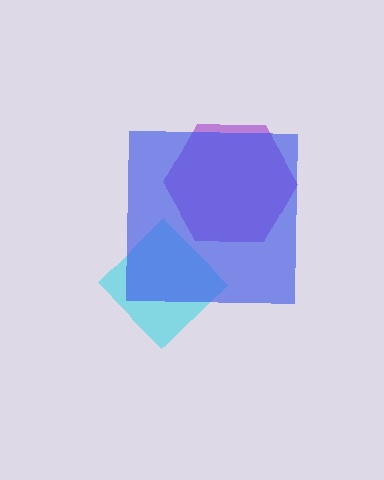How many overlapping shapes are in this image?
There are 3 overlapping shapes in the image.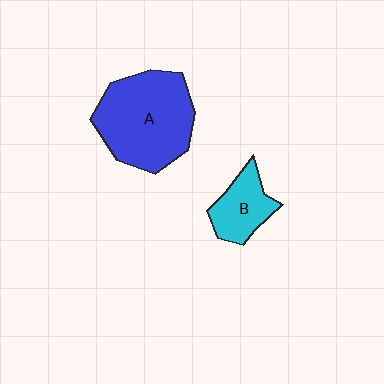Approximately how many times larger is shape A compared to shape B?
Approximately 2.4 times.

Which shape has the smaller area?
Shape B (cyan).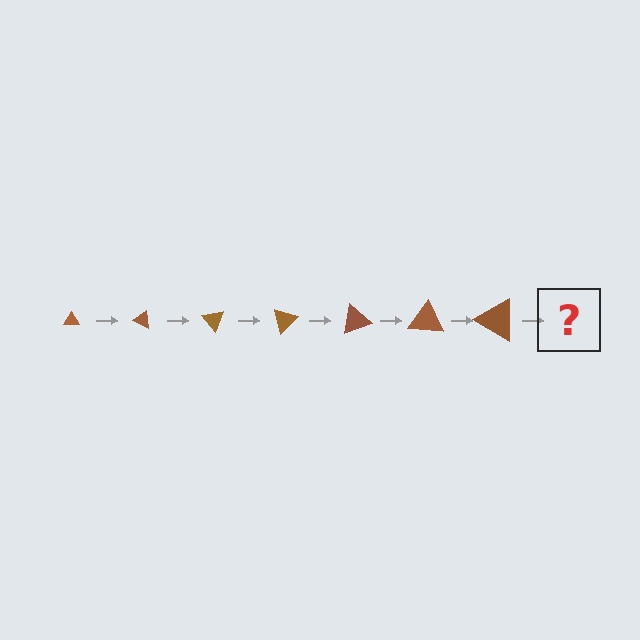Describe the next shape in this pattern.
It should be a triangle, larger than the previous one and rotated 175 degrees from the start.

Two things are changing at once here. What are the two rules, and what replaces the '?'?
The two rules are that the triangle grows larger each step and it rotates 25 degrees each step. The '?' should be a triangle, larger than the previous one and rotated 175 degrees from the start.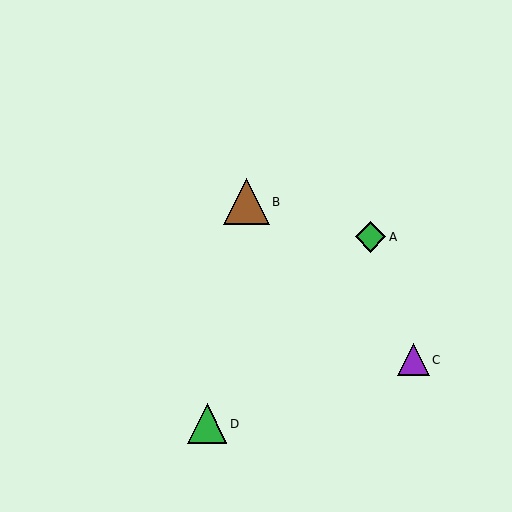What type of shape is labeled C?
Shape C is a purple triangle.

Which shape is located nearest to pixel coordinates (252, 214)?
The brown triangle (labeled B) at (246, 202) is nearest to that location.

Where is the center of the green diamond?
The center of the green diamond is at (371, 237).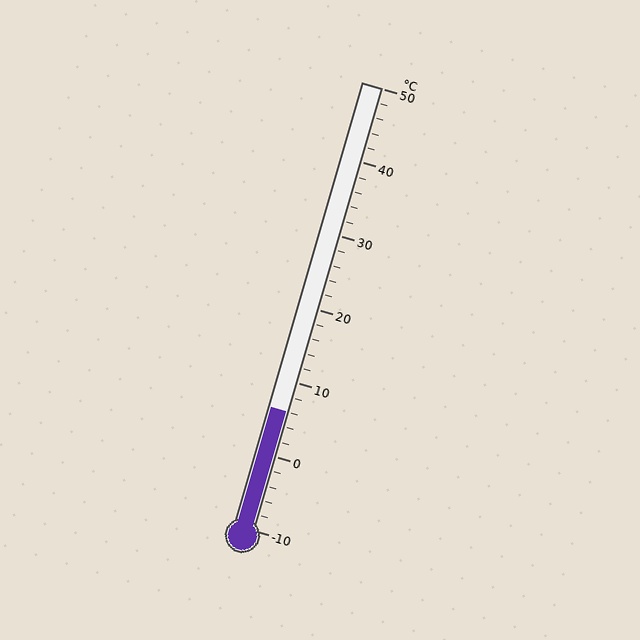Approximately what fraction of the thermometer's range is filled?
The thermometer is filled to approximately 25% of its range.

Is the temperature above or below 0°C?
The temperature is above 0°C.